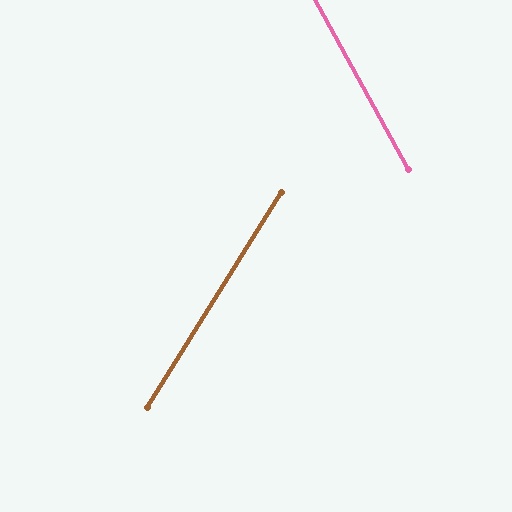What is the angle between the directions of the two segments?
Approximately 61 degrees.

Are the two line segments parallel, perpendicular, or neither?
Neither parallel nor perpendicular — they differ by about 61°.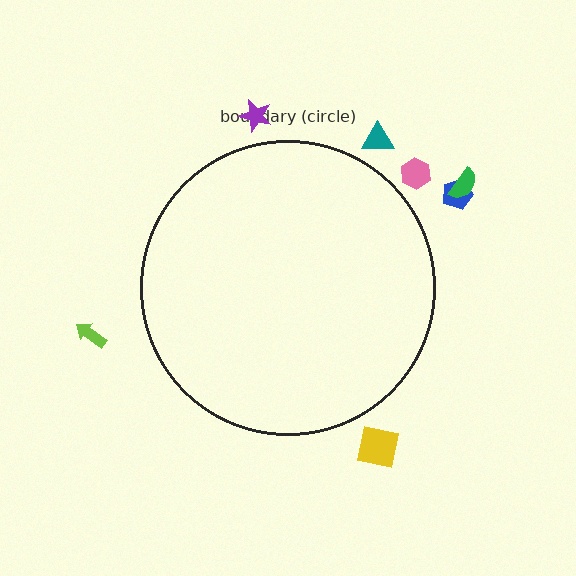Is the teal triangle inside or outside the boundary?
Outside.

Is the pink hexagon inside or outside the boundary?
Outside.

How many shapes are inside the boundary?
0 inside, 7 outside.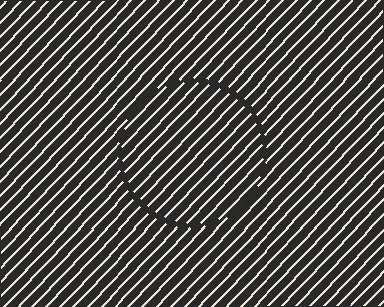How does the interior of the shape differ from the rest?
The interior of the shape contains the same grating, shifted by half a period — the contour is defined by the phase discontinuity where line-ends from the inner and outer gratings abut.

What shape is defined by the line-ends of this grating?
An illusory circle. The interior of the shape contains the same grating, shifted by half a period — the contour is defined by the phase discontinuity where line-ends from the inner and outer gratings abut.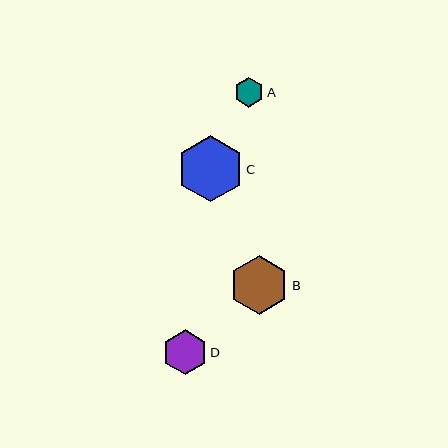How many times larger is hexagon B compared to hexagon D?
Hexagon B is approximately 1.3 times the size of hexagon D.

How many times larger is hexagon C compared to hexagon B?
Hexagon C is approximately 1.1 times the size of hexagon B.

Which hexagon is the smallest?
Hexagon A is the smallest with a size of approximately 30 pixels.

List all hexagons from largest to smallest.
From largest to smallest: C, B, D, A.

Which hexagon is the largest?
Hexagon C is the largest with a size of approximately 66 pixels.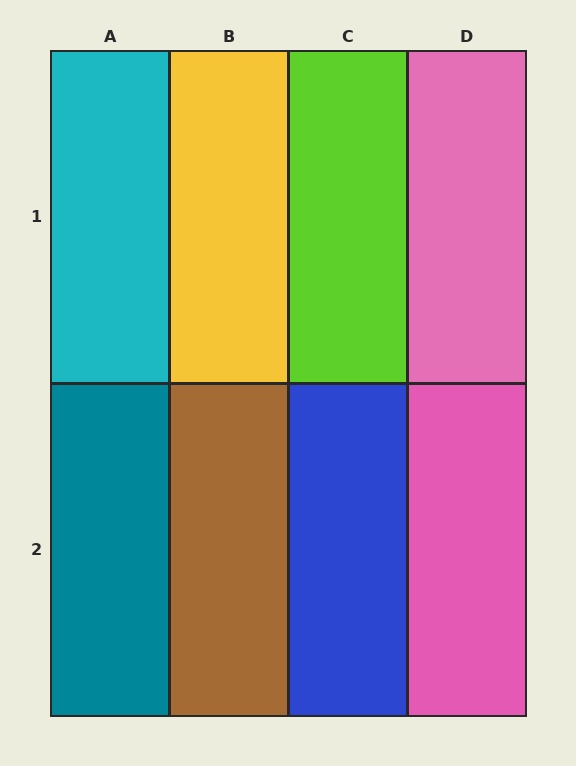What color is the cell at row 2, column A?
Teal.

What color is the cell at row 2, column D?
Pink.